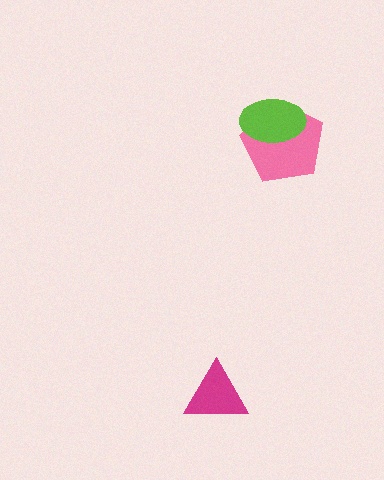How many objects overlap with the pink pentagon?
1 object overlaps with the pink pentagon.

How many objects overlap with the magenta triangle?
0 objects overlap with the magenta triangle.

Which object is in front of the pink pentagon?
The lime ellipse is in front of the pink pentagon.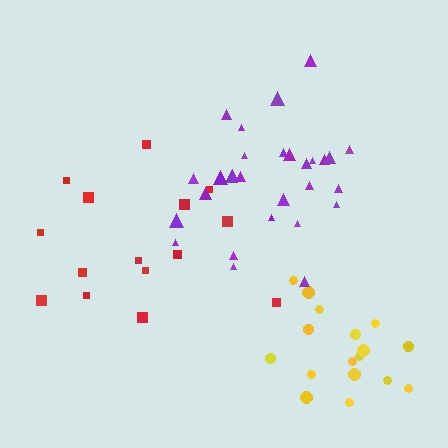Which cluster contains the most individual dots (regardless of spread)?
Purple (29).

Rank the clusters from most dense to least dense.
yellow, purple, red.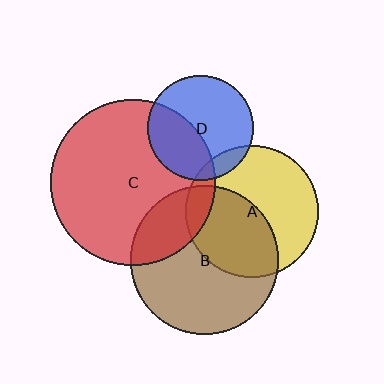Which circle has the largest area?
Circle C (red).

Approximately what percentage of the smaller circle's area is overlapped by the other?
Approximately 10%.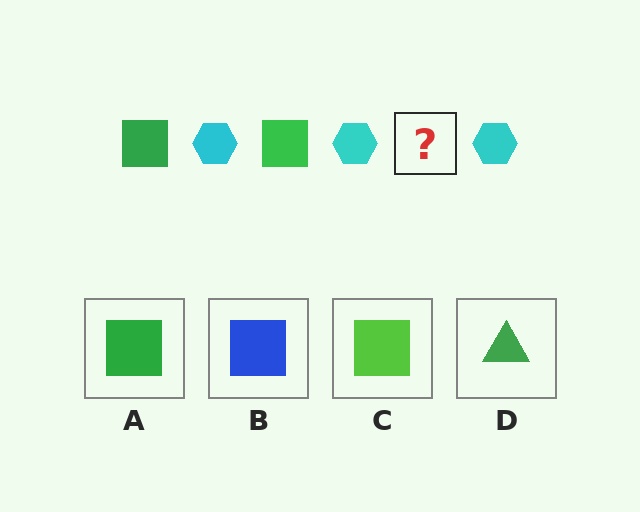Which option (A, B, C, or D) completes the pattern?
A.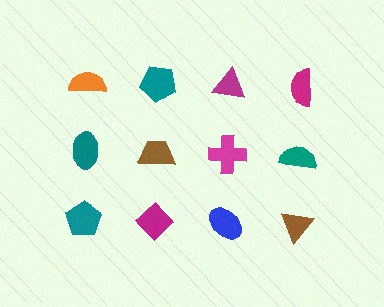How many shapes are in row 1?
4 shapes.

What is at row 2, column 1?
A teal ellipse.